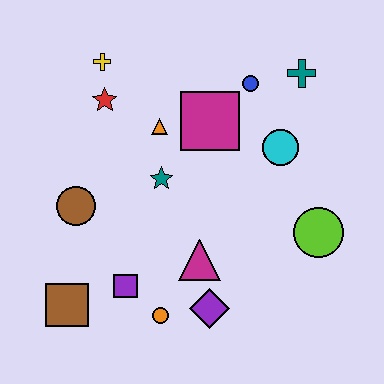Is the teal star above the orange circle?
Yes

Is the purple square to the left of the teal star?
Yes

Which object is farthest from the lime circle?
The yellow cross is farthest from the lime circle.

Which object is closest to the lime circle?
The cyan circle is closest to the lime circle.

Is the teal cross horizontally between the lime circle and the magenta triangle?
Yes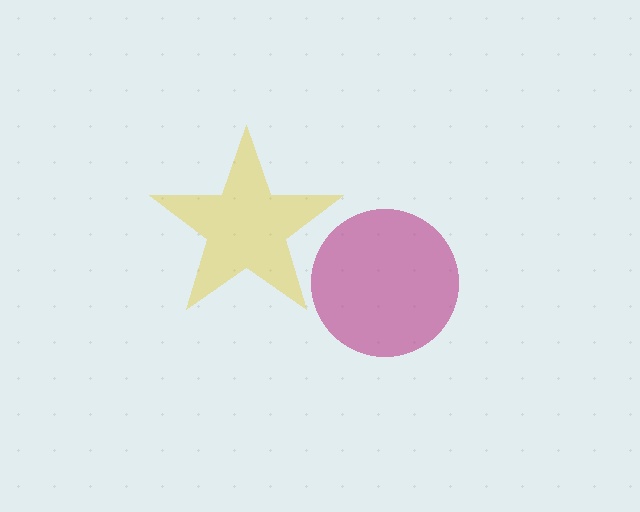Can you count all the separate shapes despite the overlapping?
Yes, there are 2 separate shapes.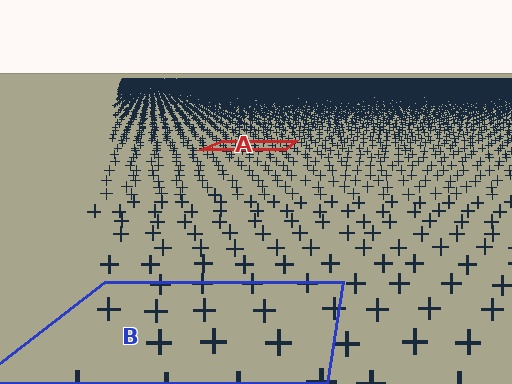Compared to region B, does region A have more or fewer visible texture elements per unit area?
Region A has more texture elements per unit area — they are packed more densely because it is farther away.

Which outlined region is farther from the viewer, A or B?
Region A is farther from the viewer — the texture elements inside it appear smaller and more densely packed.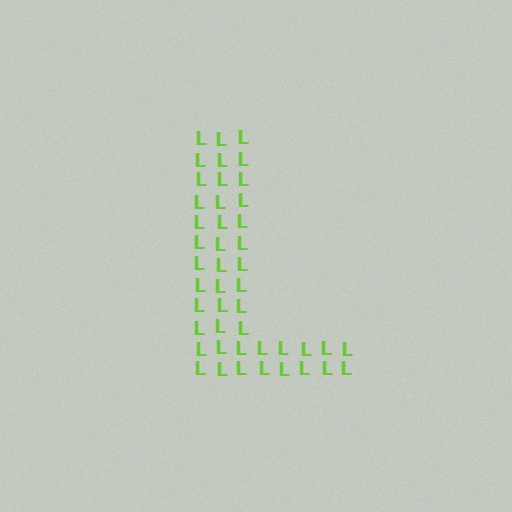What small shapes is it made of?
It is made of small letter L's.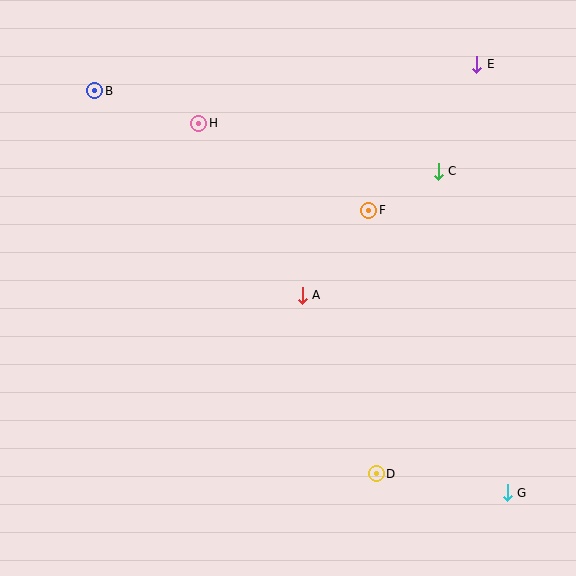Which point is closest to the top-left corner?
Point B is closest to the top-left corner.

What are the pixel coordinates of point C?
Point C is at (438, 171).